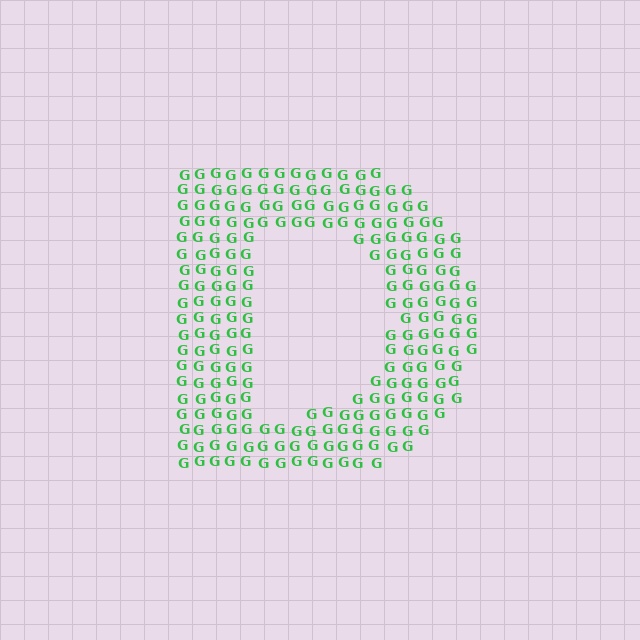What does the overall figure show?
The overall figure shows the letter D.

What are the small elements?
The small elements are letter G's.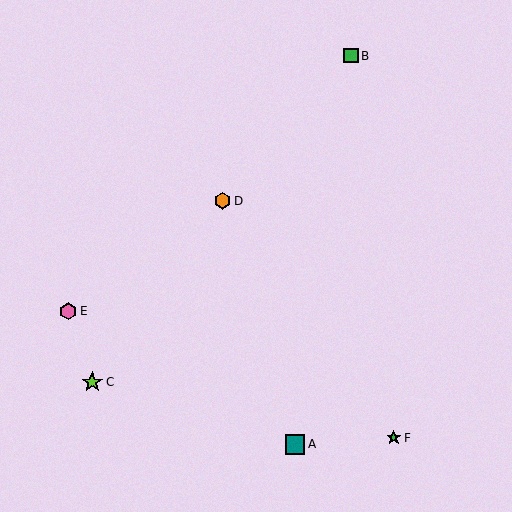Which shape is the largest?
The lime star (labeled C) is the largest.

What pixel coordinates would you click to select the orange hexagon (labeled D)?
Click at (223, 201) to select the orange hexagon D.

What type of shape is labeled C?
Shape C is a lime star.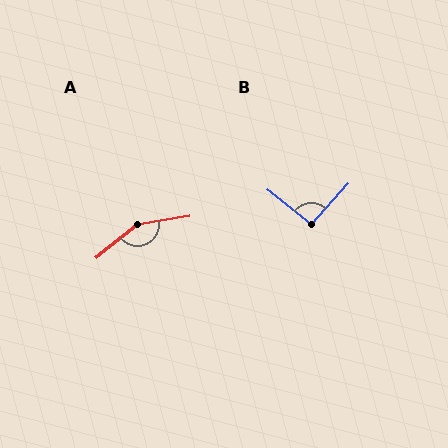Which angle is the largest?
A, at approximately 150 degrees.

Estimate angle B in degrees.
Approximately 93 degrees.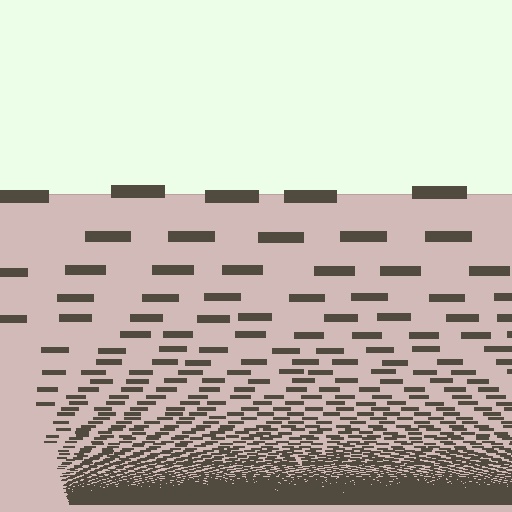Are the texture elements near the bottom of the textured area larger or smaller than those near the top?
Smaller. The gradient is inverted — elements near the bottom are smaller and denser.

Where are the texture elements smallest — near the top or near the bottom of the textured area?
Near the bottom.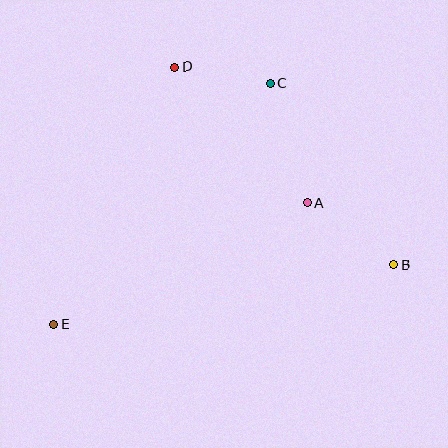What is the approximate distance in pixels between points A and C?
The distance between A and C is approximately 124 pixels.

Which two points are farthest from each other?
Points B and E are farthest from each other.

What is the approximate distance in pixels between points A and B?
The distance between A and B is approximately 106 pixels.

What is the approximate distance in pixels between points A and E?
The distance between A and E is approximately 280 pixels.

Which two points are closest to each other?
Points C and D are closest to each other.